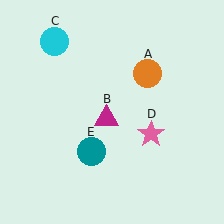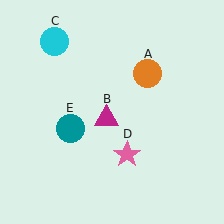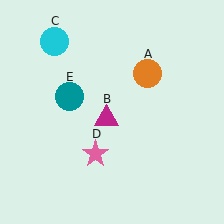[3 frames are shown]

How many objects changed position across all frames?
2 objects changed position: pink star (object D), teal circle (object E).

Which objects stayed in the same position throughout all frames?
Orange circle (object A) and magenta triangle (object B) and cyan circle (object C) remained stationary.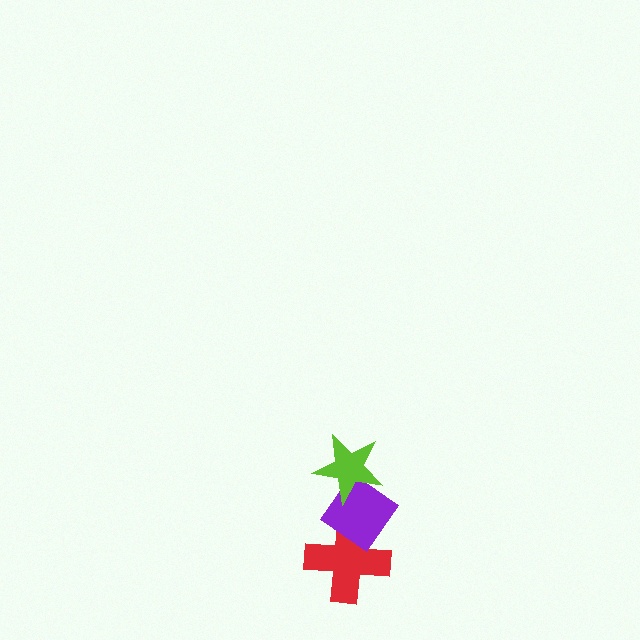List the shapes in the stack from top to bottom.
From top to bottom: the lime star, the purple diamond, the red cross.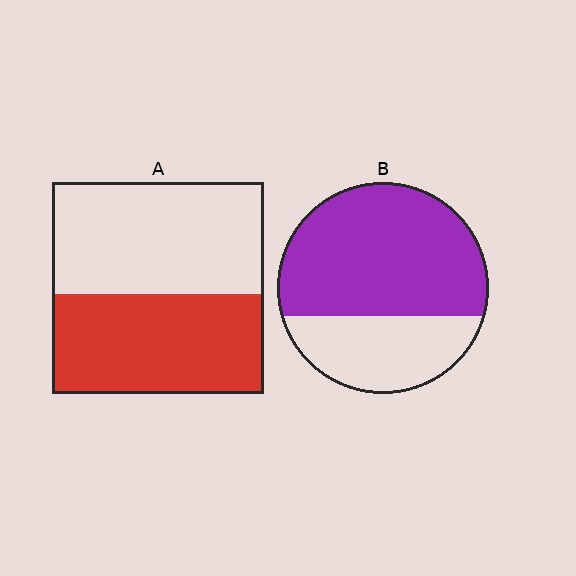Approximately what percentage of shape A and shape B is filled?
A is approximately 45% and B is approximately 65%.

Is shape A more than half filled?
Roughly half.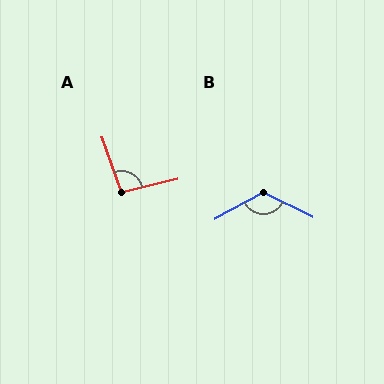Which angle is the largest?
B, at approximately 125 degrees.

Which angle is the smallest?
A, at approximately 95 degrees.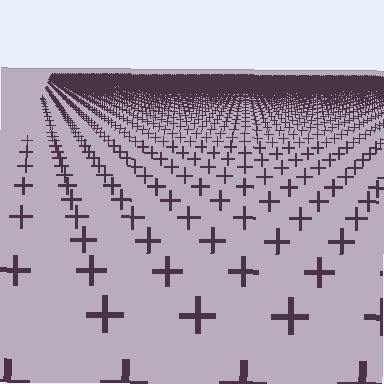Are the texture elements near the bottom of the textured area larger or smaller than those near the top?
Larger. Near the bottom, elements are closer to the viewer and appear at a bigger on-screen size.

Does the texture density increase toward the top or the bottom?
Density increases toward the top.